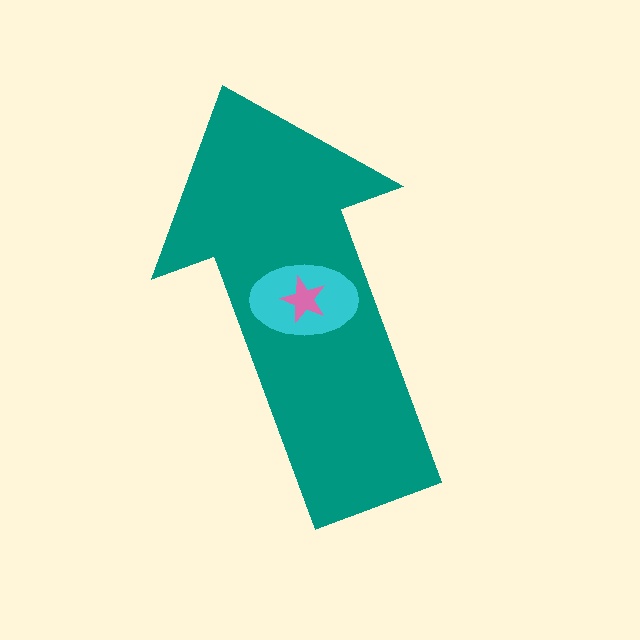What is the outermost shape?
The teal arrow.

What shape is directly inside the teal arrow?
The cyan ellipse.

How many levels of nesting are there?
3.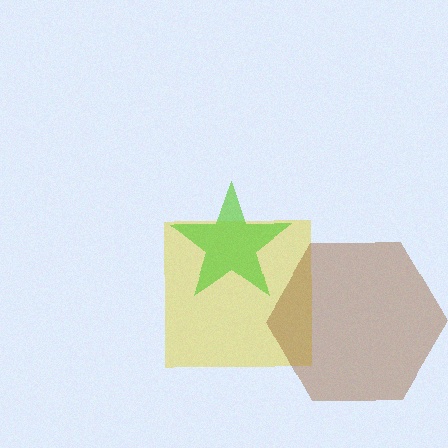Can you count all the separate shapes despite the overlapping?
Yes, there are 3 separate shapes.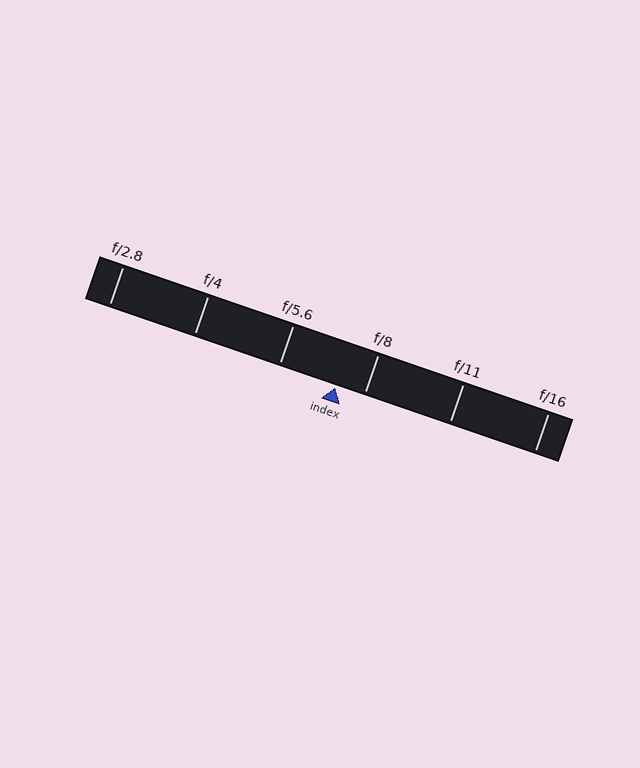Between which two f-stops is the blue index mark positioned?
The index mark is between f/5.6 and f/8.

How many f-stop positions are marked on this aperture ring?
There are 6 f-stop positions marked.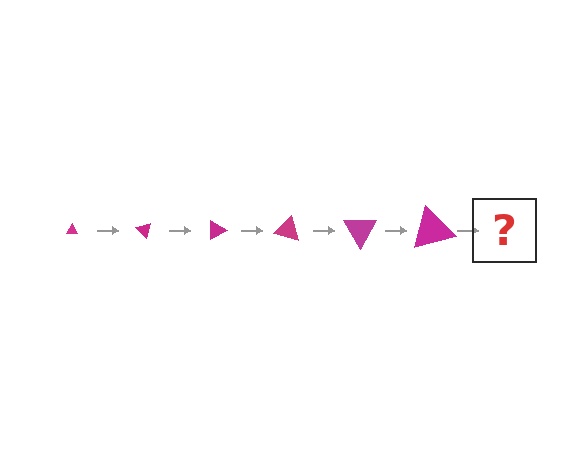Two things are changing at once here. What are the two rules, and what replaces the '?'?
The two rules are that the triangle grows larger each step and it rotates 45 degrees each step. The '?' should be a triangle, larger than the previous one and rotated 270 degrees from the start.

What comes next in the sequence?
The next element should be a triangle, larger than the previous one and rotated 270 degrees from the start.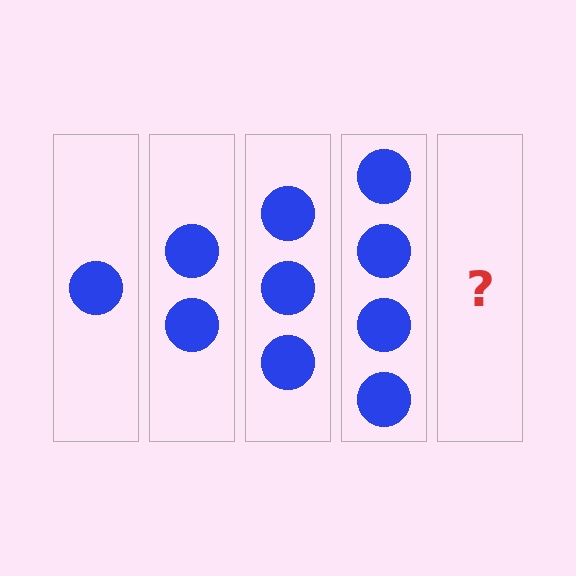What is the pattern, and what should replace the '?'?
The pattern is that each step adds one more circle. The '?' should be 5 circles.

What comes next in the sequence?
The next element should be 5 circles.